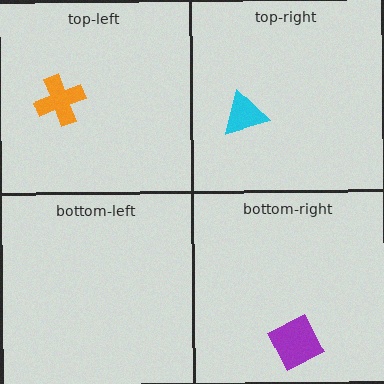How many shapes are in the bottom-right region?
1.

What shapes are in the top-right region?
The cyan triangle.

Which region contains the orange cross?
The top-left region.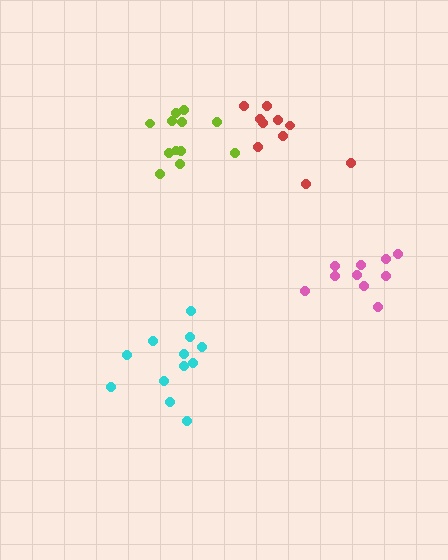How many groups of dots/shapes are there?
There are 4 groups.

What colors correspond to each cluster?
The clusters are colored: cyan, pink, red, lime.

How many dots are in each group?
Group 1: 12 dots, Group 2: 10 dots, Group 3: 10 dots, Group 4: 12 dots (44 total).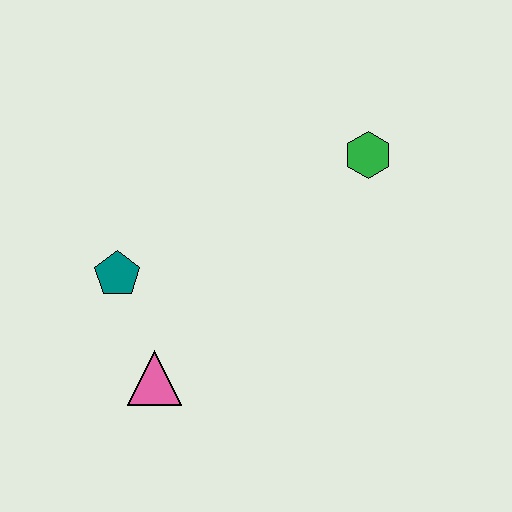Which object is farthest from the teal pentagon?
The green hexagon is farthest from the teal pentagon.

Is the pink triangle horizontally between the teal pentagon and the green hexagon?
Yes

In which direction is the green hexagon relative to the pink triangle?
The green hexagon is above the pink triangle.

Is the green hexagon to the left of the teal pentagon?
No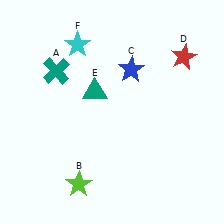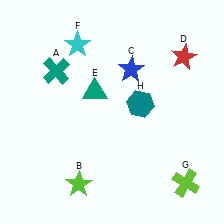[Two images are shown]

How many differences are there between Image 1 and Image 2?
There are 2 differences between the two images.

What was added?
A lime cross (G), a teal hexagon (H) were added in Image 2.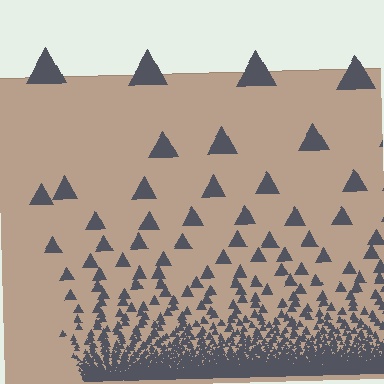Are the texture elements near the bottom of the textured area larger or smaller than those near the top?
Smaller. The gradient is inverted — elements near the bottom are smaller and denser.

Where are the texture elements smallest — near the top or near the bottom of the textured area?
Near the bottom.